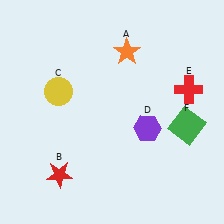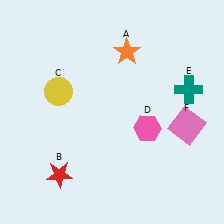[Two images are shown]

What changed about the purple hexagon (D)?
In Image 1, D is purple. In Image 2, it changed to pink.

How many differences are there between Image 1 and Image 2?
There are 3 differences between the two images.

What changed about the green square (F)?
In Image 1, F is green. In Image 2, it changed to pink.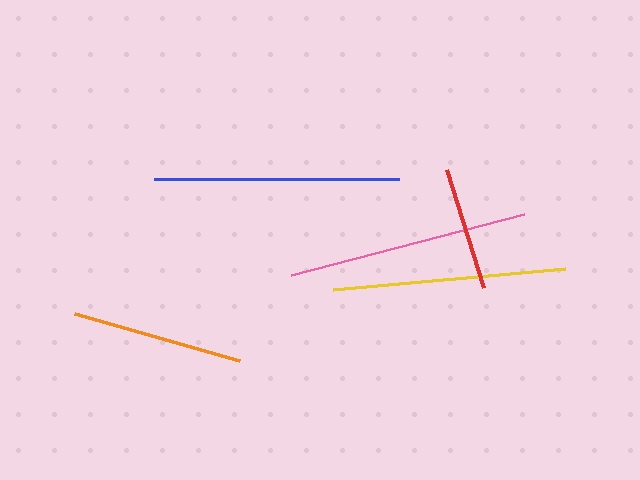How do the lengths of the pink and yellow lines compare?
The pink and yellow lines are approximately the same length.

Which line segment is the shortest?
The red line is the shortest at approximately 124 pixels.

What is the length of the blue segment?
The blue segment is approximately 245 pixels long.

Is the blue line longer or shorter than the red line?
The blue line is longer than the red line.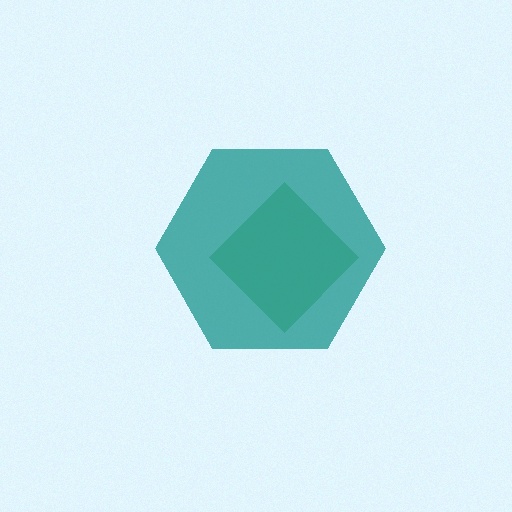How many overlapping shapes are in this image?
There are 2 overlapping shapes in the image.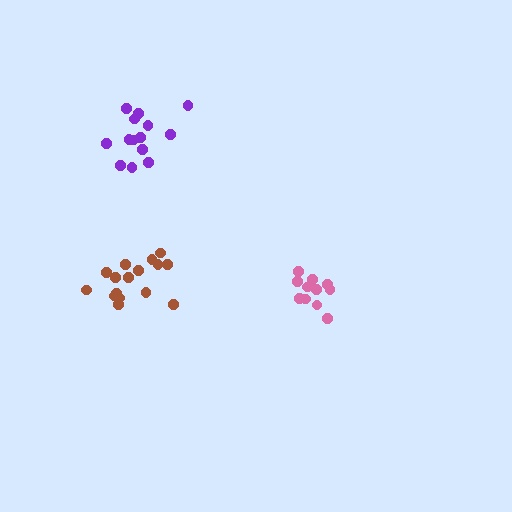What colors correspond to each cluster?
The clusters are colored: pink, brown, purple.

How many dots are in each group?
Group 1: 11 dots, Group 2: 16 dots, Group 3: 14 dots (41 total).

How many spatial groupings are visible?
There are 3 spatial groupings.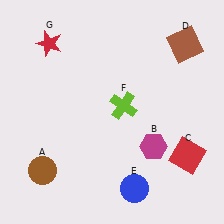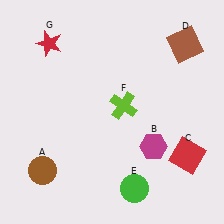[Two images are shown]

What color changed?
The circle (E) changed from blue in Image 1 to green in Image 2.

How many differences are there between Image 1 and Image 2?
There is 1 difference between the two images.